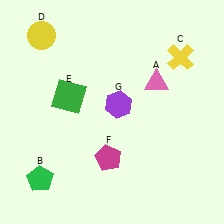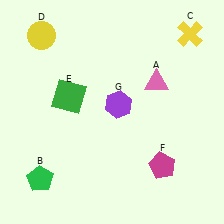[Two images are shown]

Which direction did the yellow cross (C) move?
The yellow cross (C) moved up.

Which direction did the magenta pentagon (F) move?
The magenta pentagon (F) moved right.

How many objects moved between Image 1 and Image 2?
2 objects moved between the two images.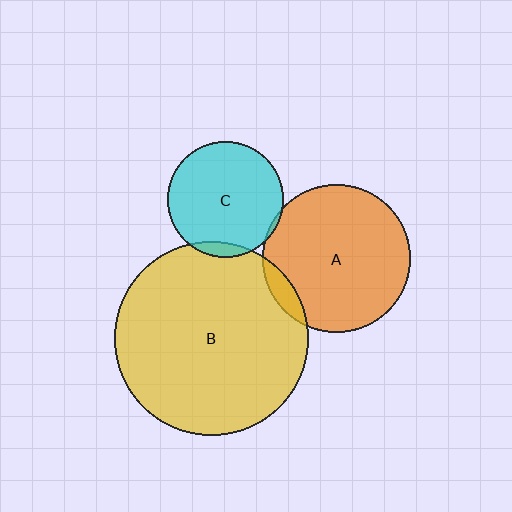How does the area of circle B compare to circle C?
Approximately 2.8 times.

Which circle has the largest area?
Circle B (yellow).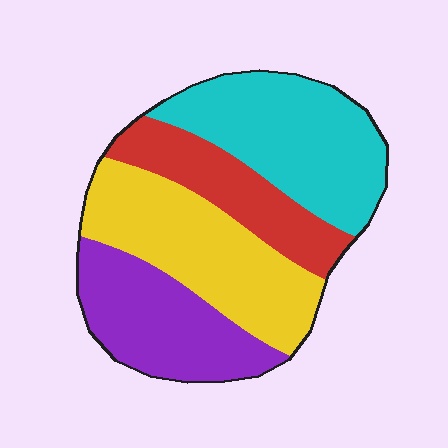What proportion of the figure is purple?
Purple covers 23% of the figure.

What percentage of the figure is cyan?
Cyan takes up between a quarter and a half of the figure.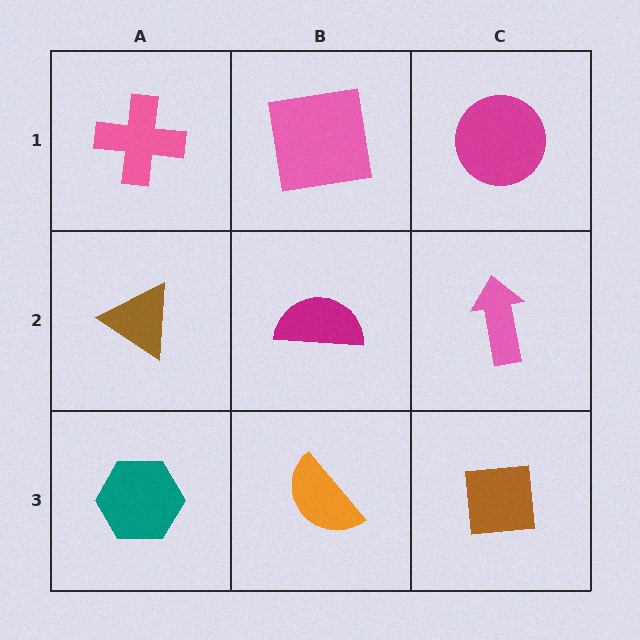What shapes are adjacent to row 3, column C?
A pink arrow (row 2, column C), an orange semicircle (row 3, column B).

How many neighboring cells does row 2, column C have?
3.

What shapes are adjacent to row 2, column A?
A pink cross (row 1, column A), a teal hexagon (row 3, column A), a magenta semicircle (row 2, column B).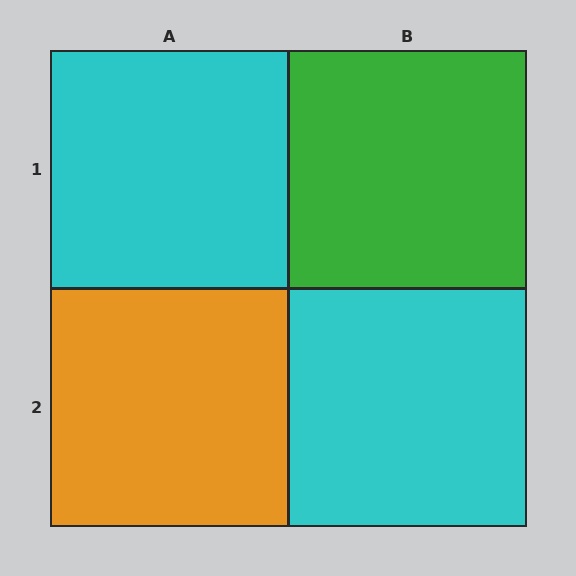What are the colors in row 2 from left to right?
Orange, cyan.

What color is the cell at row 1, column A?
Cyan.